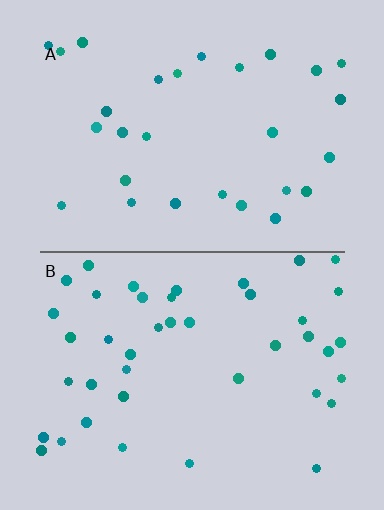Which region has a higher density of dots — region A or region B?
B (the bottom).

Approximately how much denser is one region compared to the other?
Approximately 1.5× — region B over region A.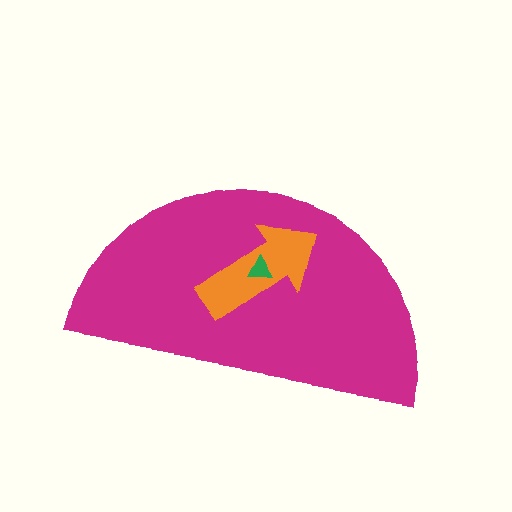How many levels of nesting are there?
3.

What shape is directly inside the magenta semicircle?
The orange arrow.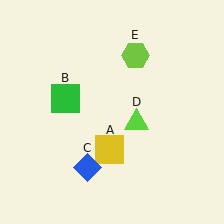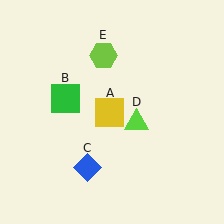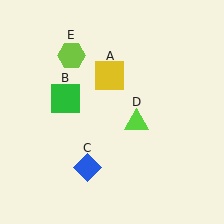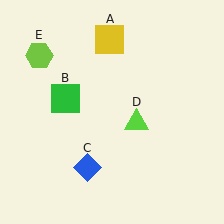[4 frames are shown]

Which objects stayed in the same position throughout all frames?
Green square (object B) and blue diamond (object C) and lime triangle (object D) remained stationary.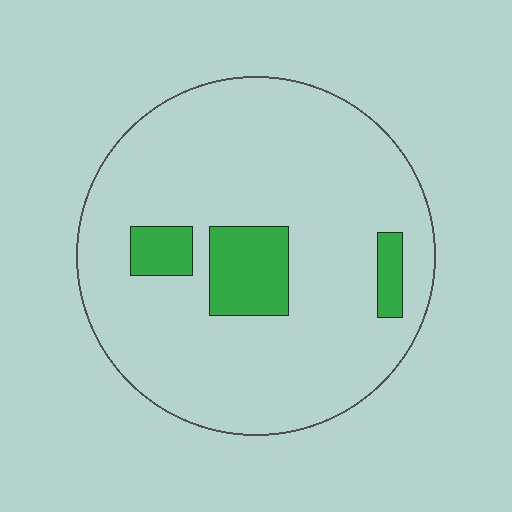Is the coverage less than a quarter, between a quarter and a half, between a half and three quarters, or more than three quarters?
Less than a quarter.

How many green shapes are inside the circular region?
3.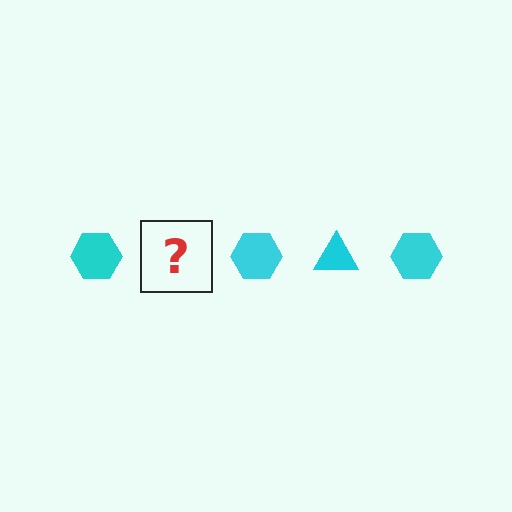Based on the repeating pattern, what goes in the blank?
The blank should be a cyan triangle.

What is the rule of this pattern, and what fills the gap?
The rule is that the pattern cycles through hexagon, triangle shapes in cyan. The gap should be filled with a cyan triangle.